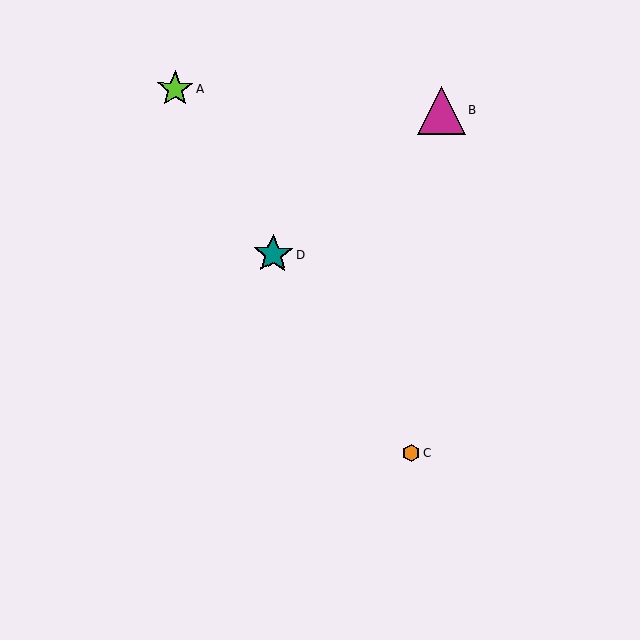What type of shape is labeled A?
Shape A is a lime star.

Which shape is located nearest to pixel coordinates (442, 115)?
The magenta triangle (labeled B) at (441, 110) is nearest to that location.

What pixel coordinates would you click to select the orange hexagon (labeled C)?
Click at (411, 453) to select the orange hexagon C.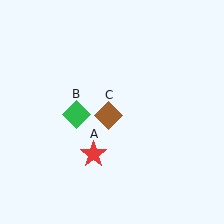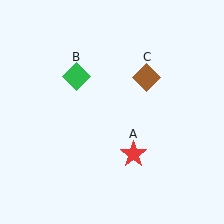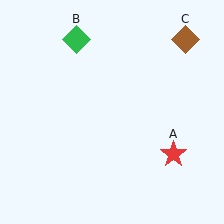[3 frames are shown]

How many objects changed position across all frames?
3 objects changed position: red star (object A), green diamond (object B), brown diamond (object C).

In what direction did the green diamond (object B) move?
The green diamond (object B) moved up.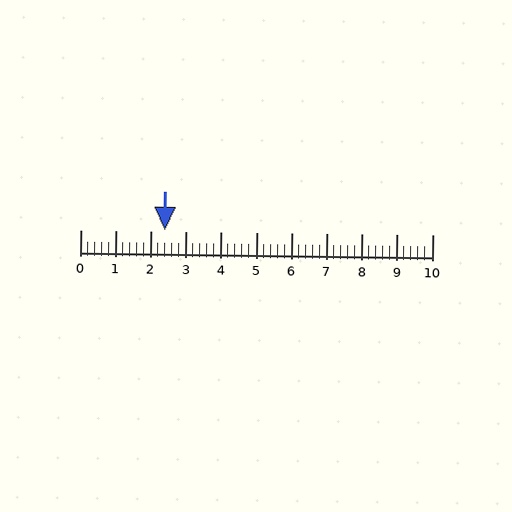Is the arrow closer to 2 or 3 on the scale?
The arrow is closer to 2.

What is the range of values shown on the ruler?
The ruler shows values from 0 to 10.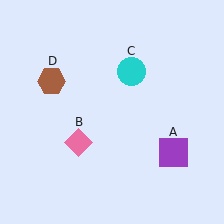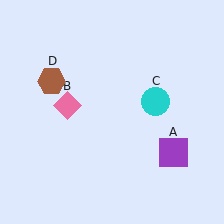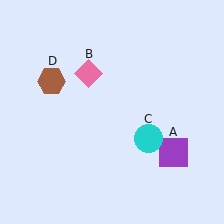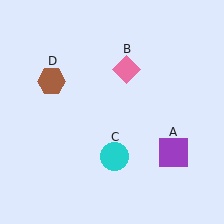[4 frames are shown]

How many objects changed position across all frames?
2 objects changed position: pink diamond (object B), cyan circle (object C).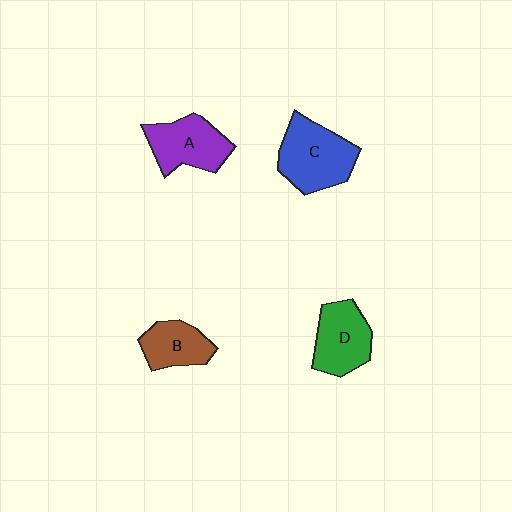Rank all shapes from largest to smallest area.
From largest to smallest: C (blue), A (purple), D (green), B (brown).